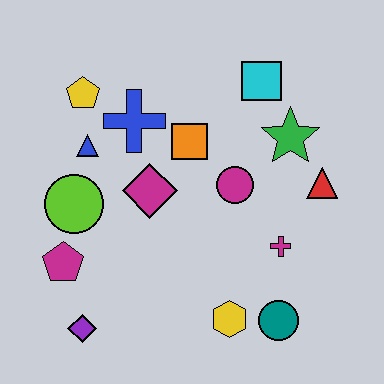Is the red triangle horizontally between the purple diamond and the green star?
No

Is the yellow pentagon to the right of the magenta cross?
No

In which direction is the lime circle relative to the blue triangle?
The lime circle is below the blue triangle.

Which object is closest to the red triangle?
The green star is closest to the red triangle.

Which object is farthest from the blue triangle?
The teal circle is farthest from the blue triangle.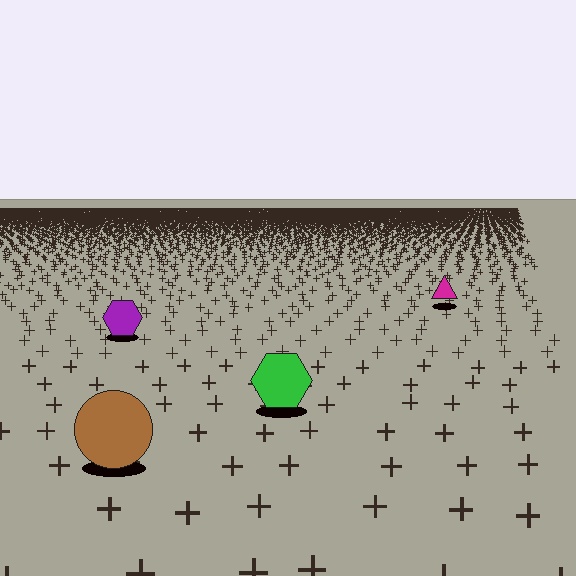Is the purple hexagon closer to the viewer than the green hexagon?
No. The green hexagon is closer — you can tell from the texture gradient: the ground texture is coarser near it.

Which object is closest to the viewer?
The brown circle is closest. The texture marks near it are larger and more spread out.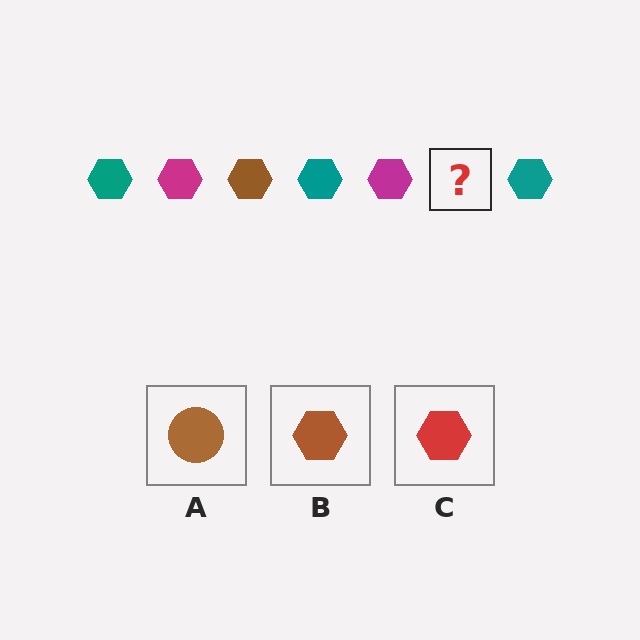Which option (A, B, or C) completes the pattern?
B.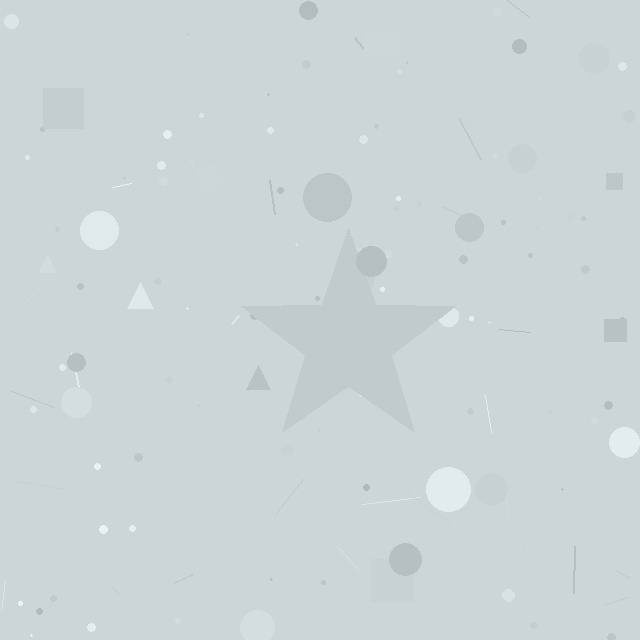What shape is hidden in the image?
A star is hidden in the image.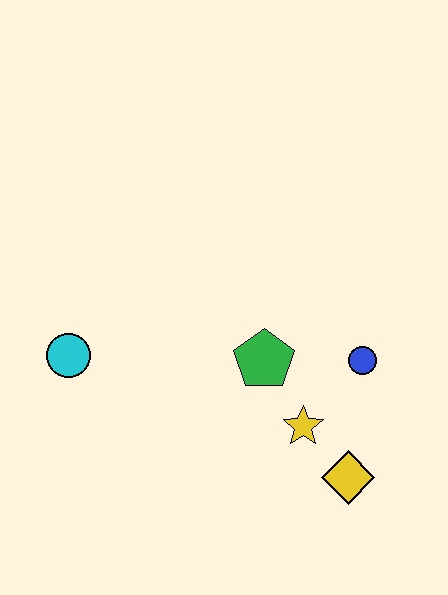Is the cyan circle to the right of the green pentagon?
No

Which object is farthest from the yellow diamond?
The cyan circle is farthest from the yellow diamond.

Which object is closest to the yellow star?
The yellow diamond is closest to the yellow star.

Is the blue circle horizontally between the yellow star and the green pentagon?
No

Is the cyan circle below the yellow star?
No